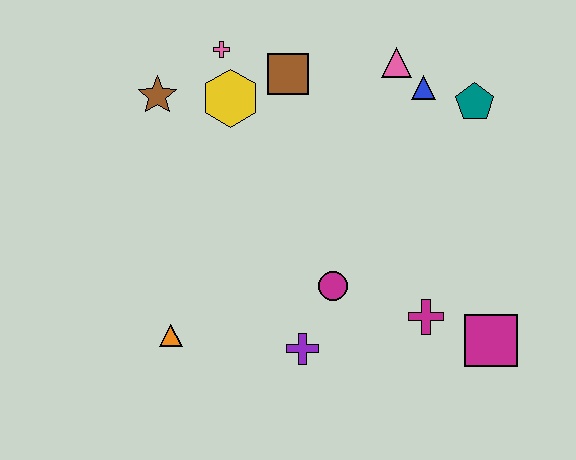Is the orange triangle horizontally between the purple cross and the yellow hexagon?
No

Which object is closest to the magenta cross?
The magenta square is closest to the magenta cross.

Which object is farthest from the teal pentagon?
The orange triangle is farthest from the teal pentagon.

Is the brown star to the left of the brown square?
Yes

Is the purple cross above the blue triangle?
No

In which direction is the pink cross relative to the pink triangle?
The pink cross is to the left of the pink triangle.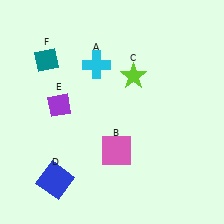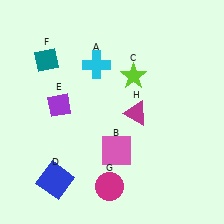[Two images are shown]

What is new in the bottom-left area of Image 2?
A magenta circle (G) was added in the bottom-left area of Image 2.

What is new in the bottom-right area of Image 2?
A magenta triangle (H) was added in the bottom-right area of Image 2.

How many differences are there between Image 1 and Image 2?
There are 2 differences between the two images.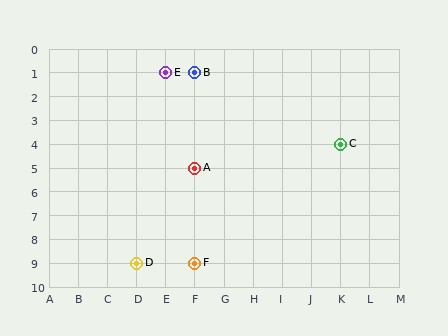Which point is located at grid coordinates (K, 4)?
Point C is at (K, 4).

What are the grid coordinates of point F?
Point F is at grid coordinates (F, 9).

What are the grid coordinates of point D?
Point D is at grid coordinates (D, 9).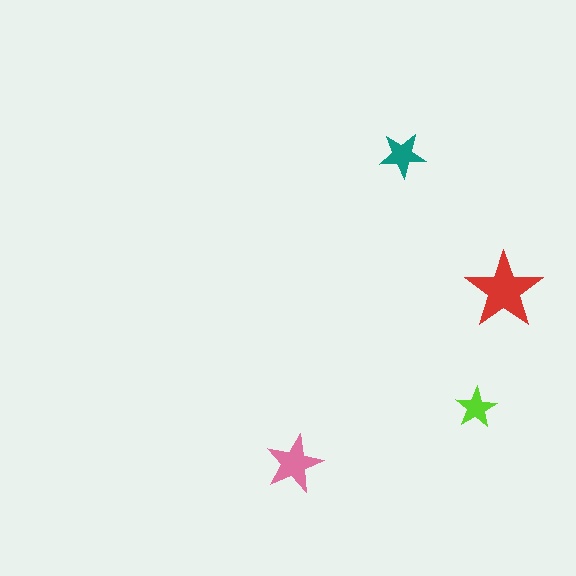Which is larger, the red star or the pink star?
The red one.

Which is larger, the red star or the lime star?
The red one.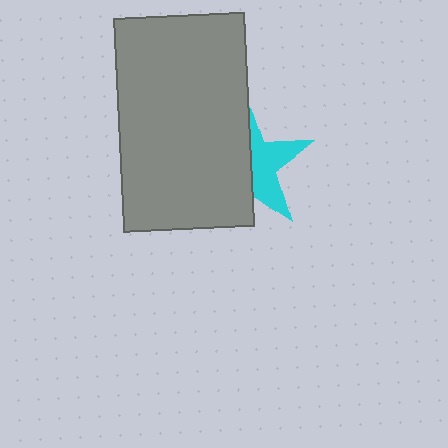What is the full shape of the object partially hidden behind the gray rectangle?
The partially hidden object is a cyan star.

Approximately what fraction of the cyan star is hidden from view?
Roughly 58% of the cyan star is hidden behind the gray rectangle.